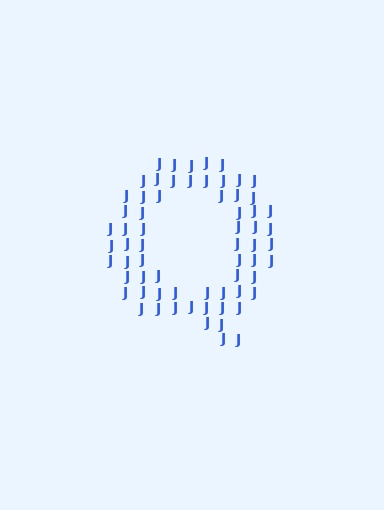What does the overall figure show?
The overall figure shows the letter Q.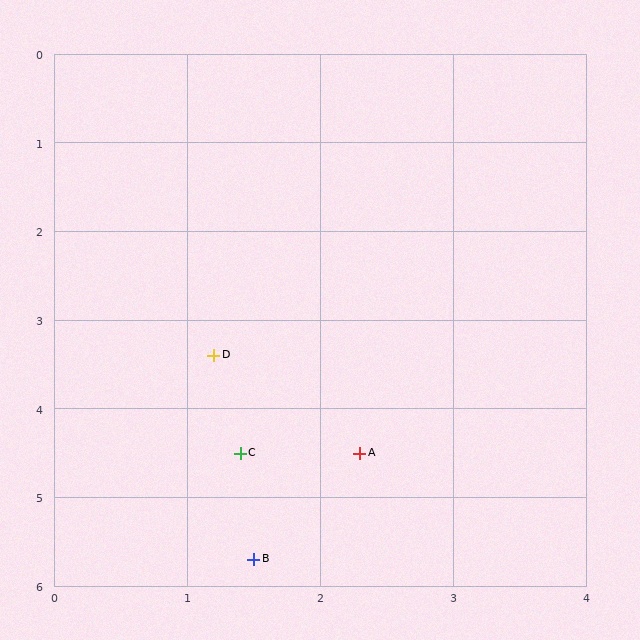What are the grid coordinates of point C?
Point C is at approximately (1.4, 4.5).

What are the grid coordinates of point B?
Point B is at approximately (1.5, 5.7).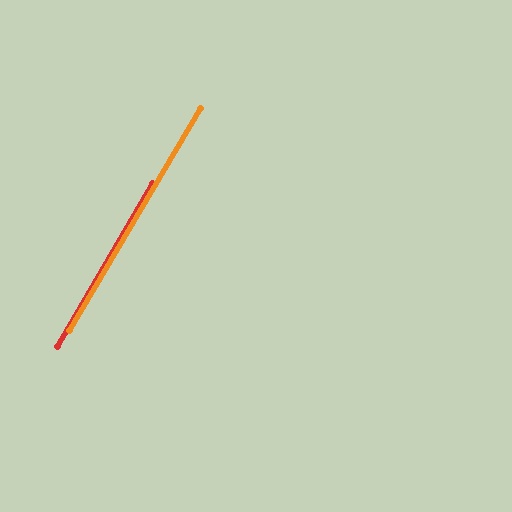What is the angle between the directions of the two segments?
Approximately 0 degrees.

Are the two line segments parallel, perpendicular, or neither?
Parallel — their directions differ by only 0.3°.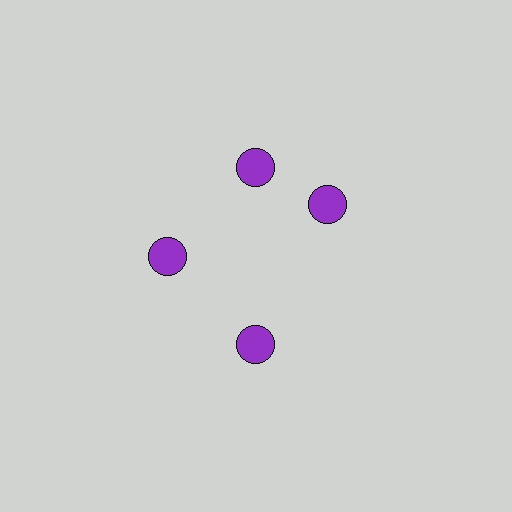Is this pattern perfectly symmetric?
No. The 4 purple circles are arranged in a ring, but one element near the 3 o'clock position is rotated out of alignment along the ring, breaking the 4-fold rotational symmetry.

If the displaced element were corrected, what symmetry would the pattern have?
It would have 4-fold rotational symmetry — the pattern would map onto itself every 90 degrees.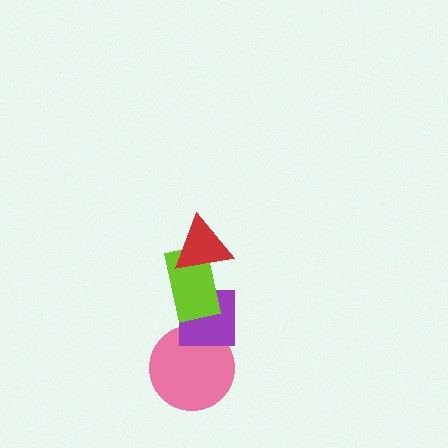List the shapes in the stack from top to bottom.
From top to bottom: the red triangle, the lime rectangle, the purple square, the pink circle.